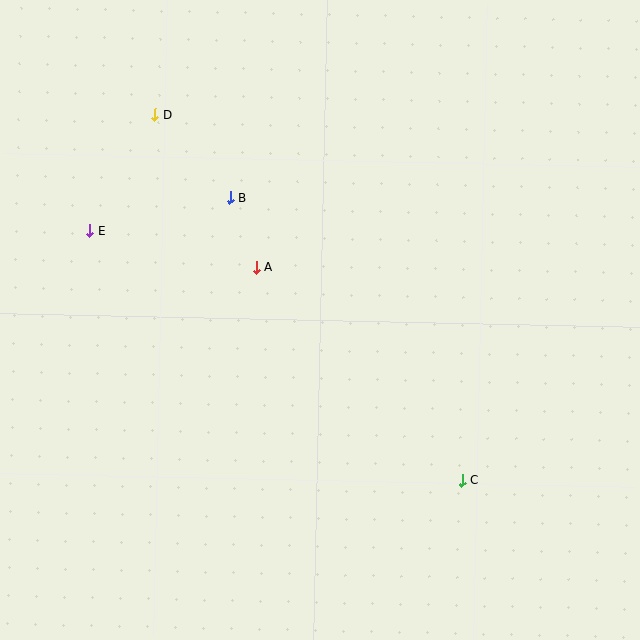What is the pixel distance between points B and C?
The distance between B and C is 366 pixels.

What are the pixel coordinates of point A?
Point A is at (256, 267).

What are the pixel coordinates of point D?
Point D is at (155, 115).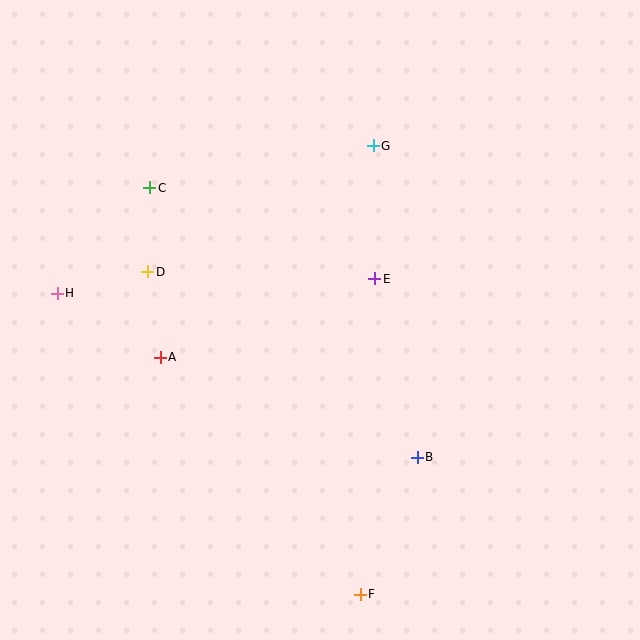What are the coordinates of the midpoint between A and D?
The midpoint between A and D is at (154, 314).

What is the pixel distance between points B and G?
The distance between B and G is 315 pixels.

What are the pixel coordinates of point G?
Point G is at (373, 146).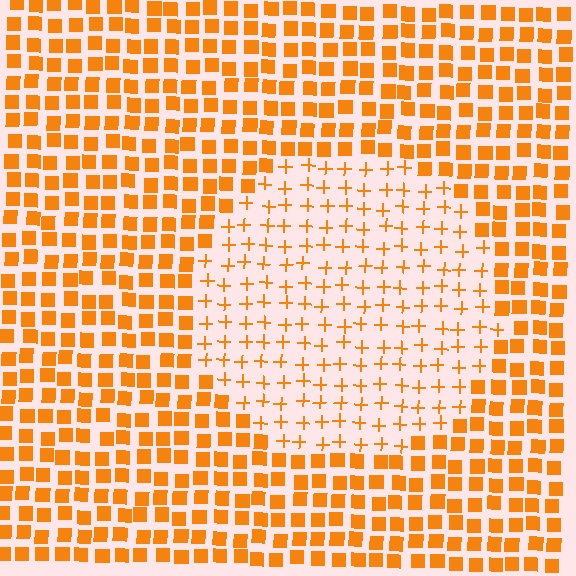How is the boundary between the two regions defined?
The boundary is defined by a change in element shape: plus signs inside vs. squares outside. All elements share the same color and spacing.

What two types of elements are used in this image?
The image uses plus signs inside the circle region and squares outside it.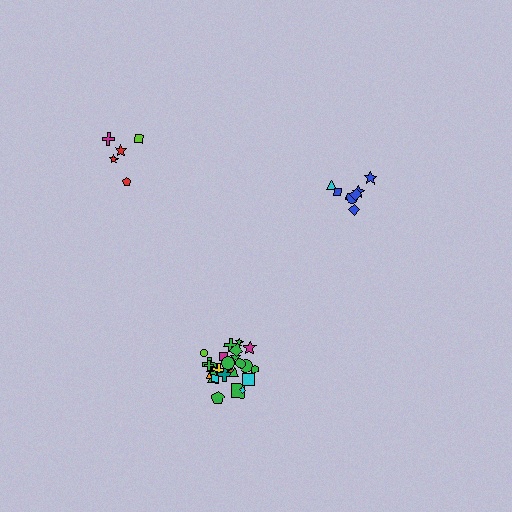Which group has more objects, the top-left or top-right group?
The top-right group.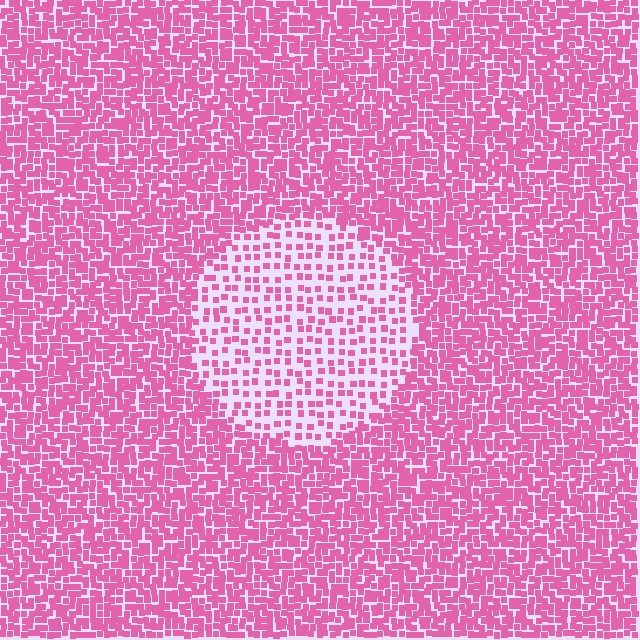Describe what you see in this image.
The image contains small pink elements arranged at two different densities. A circle-shaped region is visible where the elements are less densely packed than the surrounding area.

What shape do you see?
I see a circle.